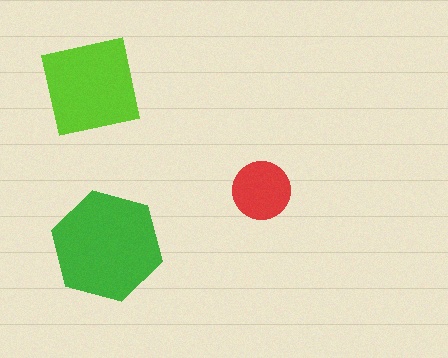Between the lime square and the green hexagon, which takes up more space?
The green hexagon.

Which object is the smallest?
The red circle.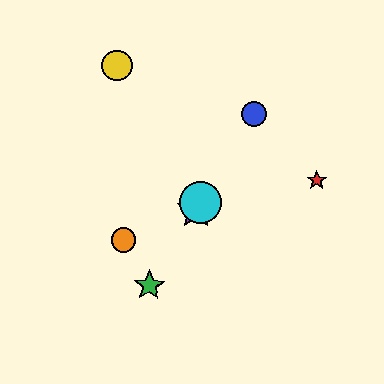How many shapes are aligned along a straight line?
4 shapes (the blue circle, the green star, the purple star, the cyan circle) are aligned along a straight line.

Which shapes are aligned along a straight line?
The blue circle, the green star, the purple star, the cyan circle are aligned along a straight line.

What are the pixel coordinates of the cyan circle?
The cyan circle is at (200, 203).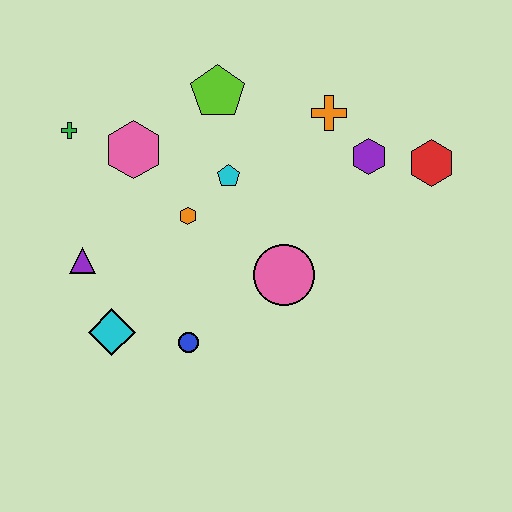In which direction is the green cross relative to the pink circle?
The green cross is to the left of the pink circle.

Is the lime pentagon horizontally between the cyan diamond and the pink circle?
Yes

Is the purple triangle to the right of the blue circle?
No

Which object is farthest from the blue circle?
The red hexagon is farthest from the blue circle.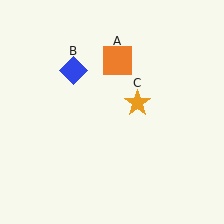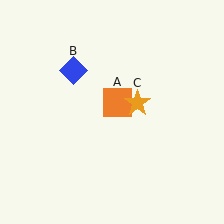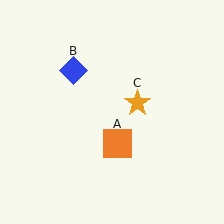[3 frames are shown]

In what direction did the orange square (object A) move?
The orange square (object A) moved down.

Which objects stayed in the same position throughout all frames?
Blue diamond (object B) and orange star (object C) remained stationary.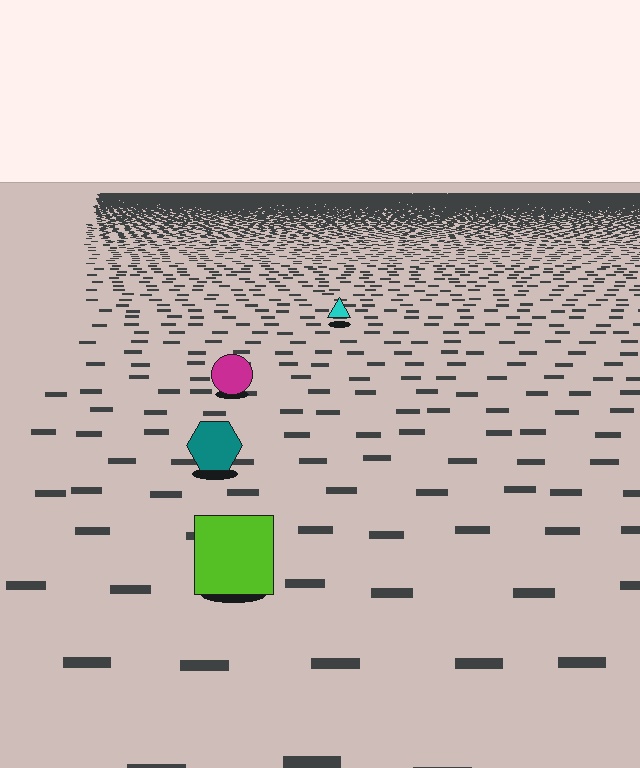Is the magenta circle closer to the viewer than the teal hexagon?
No. The teal hexagon is closer — you can tell from the texture gradient: the ground texture is coarser near it.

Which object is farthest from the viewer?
The cyan triangle is farthest from the viewer. It appears smaller and the ground texture around it is denser.